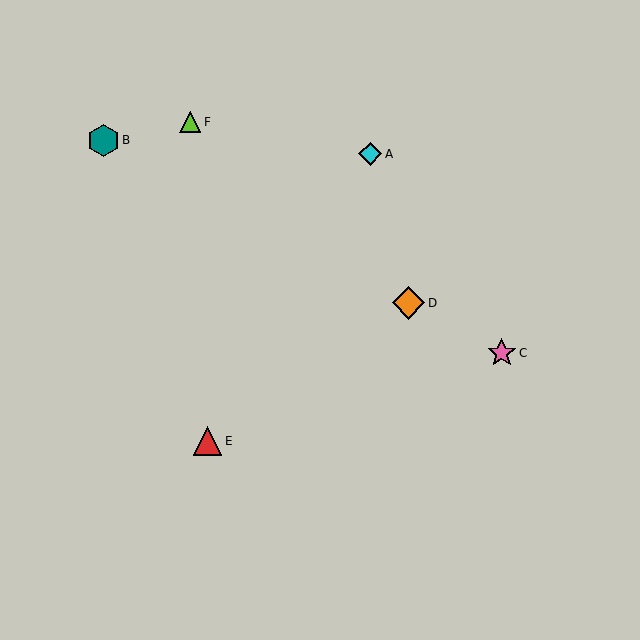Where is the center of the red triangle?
The center of the red triangle is at (208, 441).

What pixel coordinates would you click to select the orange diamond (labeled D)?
Click at (408, 303) to select the orange diamond D.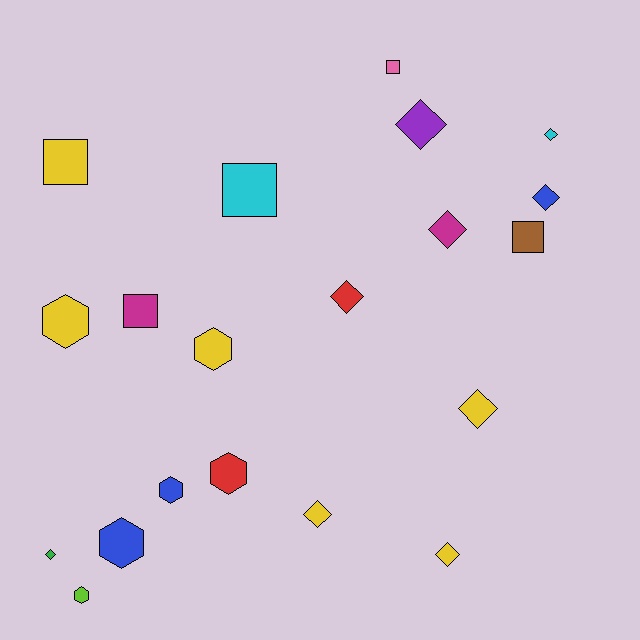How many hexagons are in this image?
There are 6 hexagons.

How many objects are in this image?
There are 20 objects.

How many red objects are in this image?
There are 2 red objects.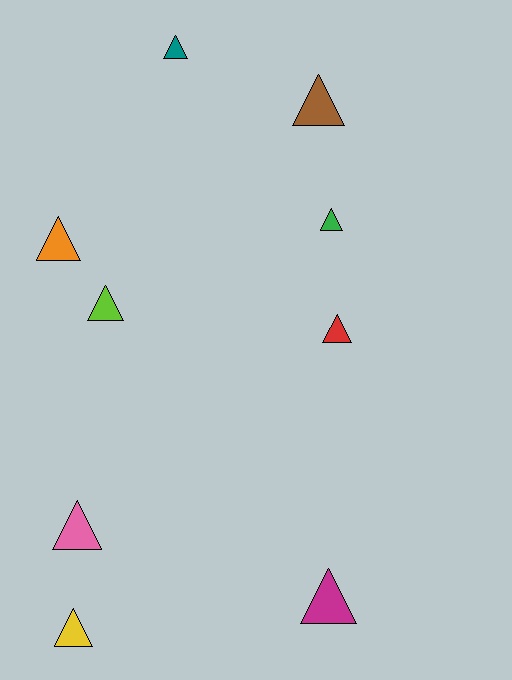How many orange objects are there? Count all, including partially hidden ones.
There is 1 orange object.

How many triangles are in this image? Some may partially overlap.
There are 9 triangles.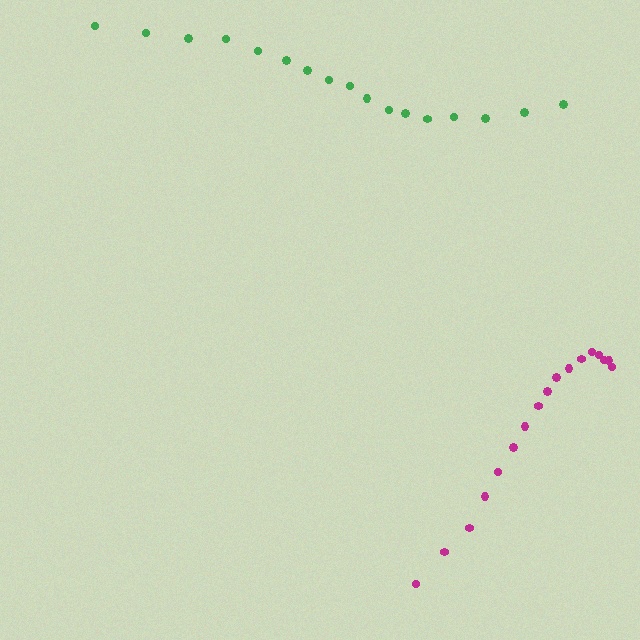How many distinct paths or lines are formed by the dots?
There are 2 distinct paths.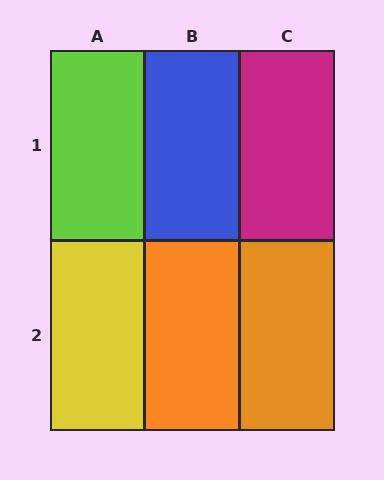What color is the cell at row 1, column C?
Magenta.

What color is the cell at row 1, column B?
Blue.